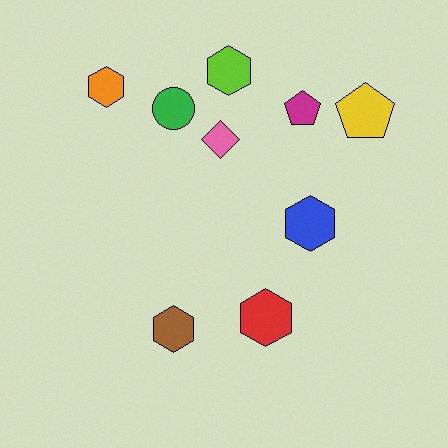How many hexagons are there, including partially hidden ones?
There are 5 hexagons.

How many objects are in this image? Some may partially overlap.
There are 9 objects.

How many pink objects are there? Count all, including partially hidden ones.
There is 1 pink object.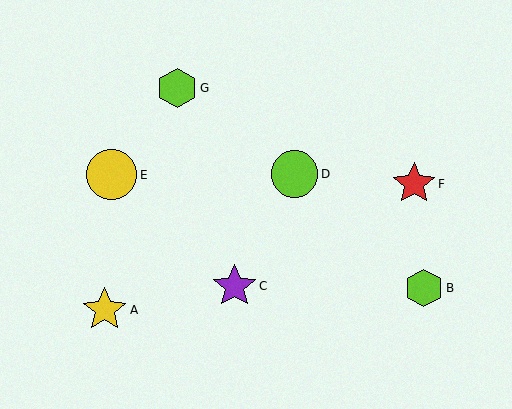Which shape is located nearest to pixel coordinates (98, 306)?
The yellow star (labeled A) at (105, 310) is nearest to that location.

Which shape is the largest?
The yellow circle (labeled E) is the largest.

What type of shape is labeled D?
Shape D is a lime circle.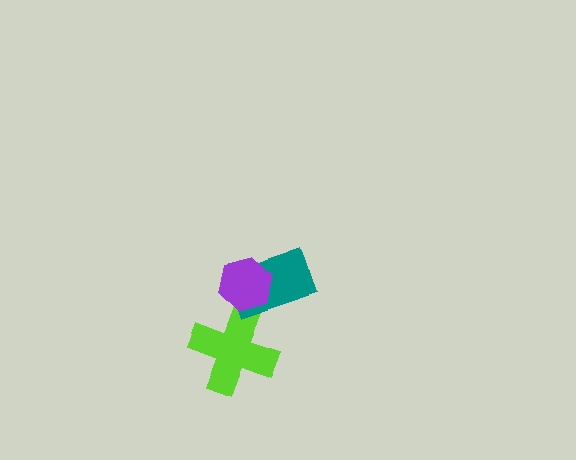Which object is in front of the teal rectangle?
The purple hexagon is in front of the teal rectangle.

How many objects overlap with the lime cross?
0 objects overlap with the lime cross.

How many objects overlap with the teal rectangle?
1 object overlaps with the teal rectangle.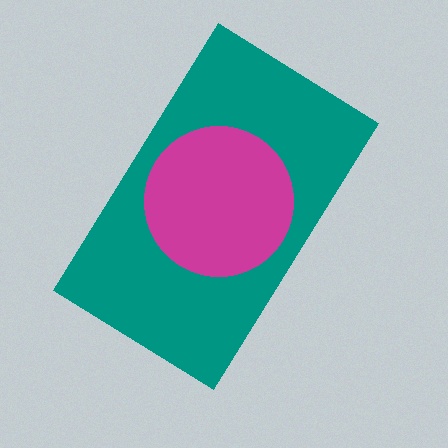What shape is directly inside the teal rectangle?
The magenta circle.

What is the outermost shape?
The teal rectangle.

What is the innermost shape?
The magenta circle.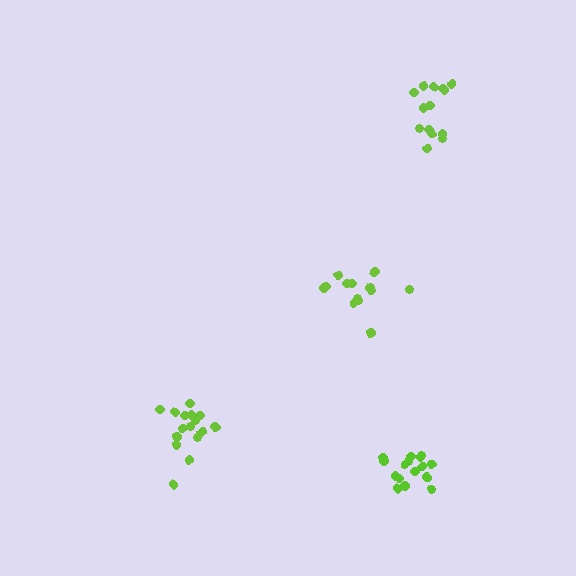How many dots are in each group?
Group 1: 16 dots, Group 2: 18 dots, Group 3: 14 dots, Group 4: 14 dots (62 total).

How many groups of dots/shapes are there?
There are 4 groups.